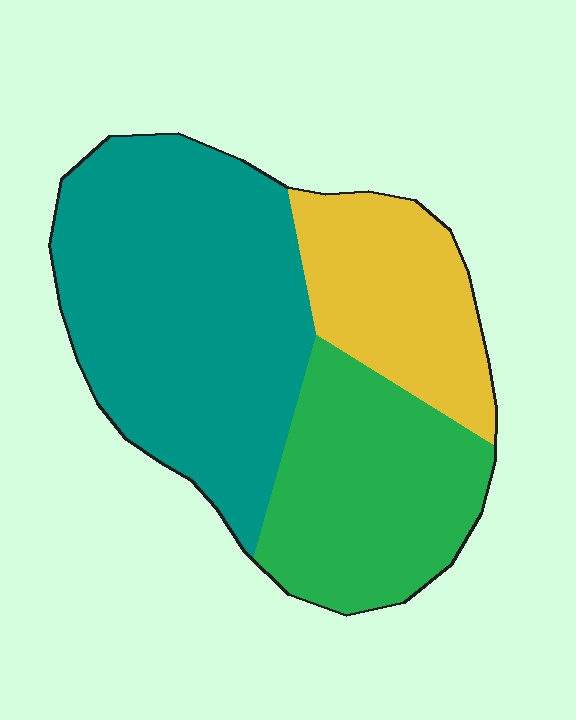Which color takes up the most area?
Teal, at roughly 50%.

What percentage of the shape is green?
Green takes up about one quarter (1/4) of the shape.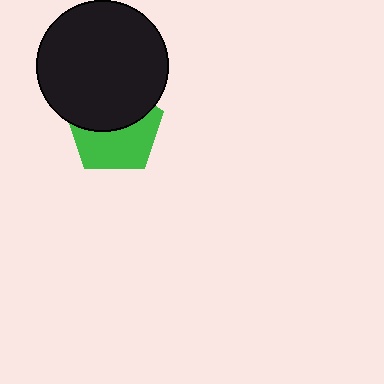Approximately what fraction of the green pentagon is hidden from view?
Roughly 47% of the green pentagon is hidden behind the black circle.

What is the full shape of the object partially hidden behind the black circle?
The partially hidden object is a green pentagon.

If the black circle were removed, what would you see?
You would see the complete green pentagon.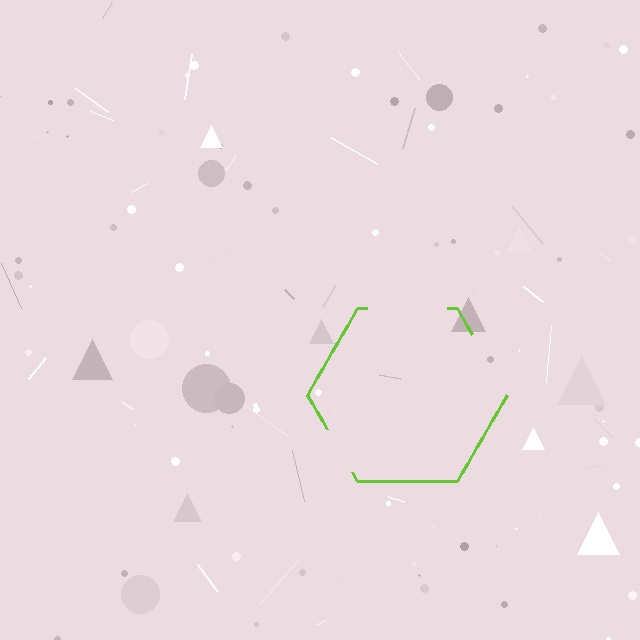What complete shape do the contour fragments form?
The contour fragments form a hexagon.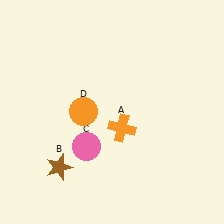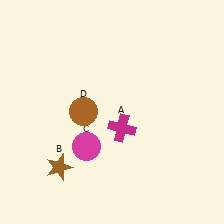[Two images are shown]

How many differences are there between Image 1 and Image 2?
There are 3 differences between the two images.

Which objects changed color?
A changed from orange to magenta. C changed from pink to magenta. D changed from orange to brown.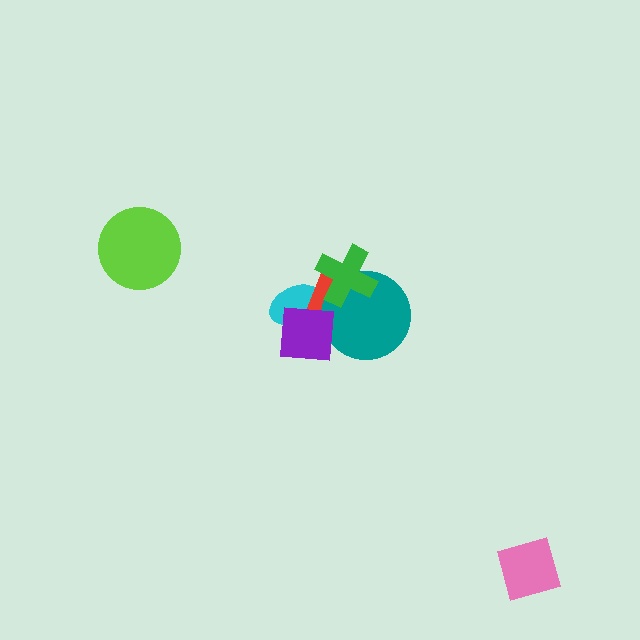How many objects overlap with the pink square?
0 objects overlap with the pink square.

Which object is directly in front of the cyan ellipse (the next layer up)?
The red rectangle is directly in front of the cyan ellipse.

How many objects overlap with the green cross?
2 objects overlap with the green cross.